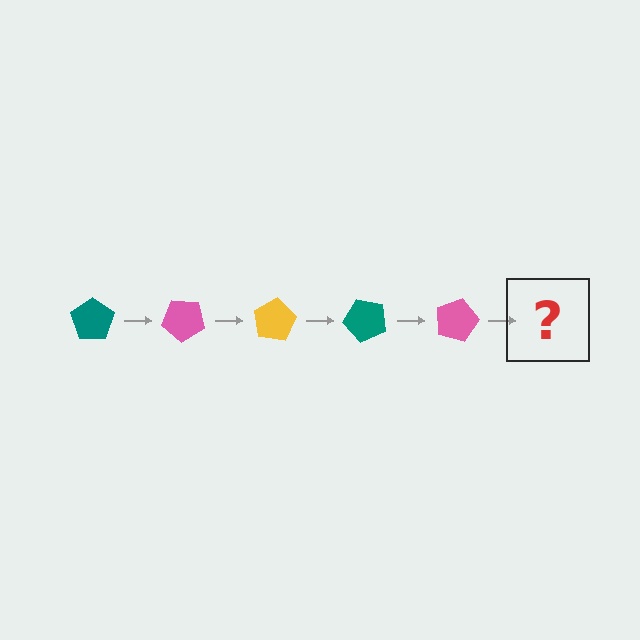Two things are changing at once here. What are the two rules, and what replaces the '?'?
The two rules are that it rotates 40 degrees each step and the color cycles through teal, pink, and yellow. The '?' should be a yellow pentagon, rotated 200 degrees from the start.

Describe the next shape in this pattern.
It should be a yellow pentagon, rotated 200 degrees from the start.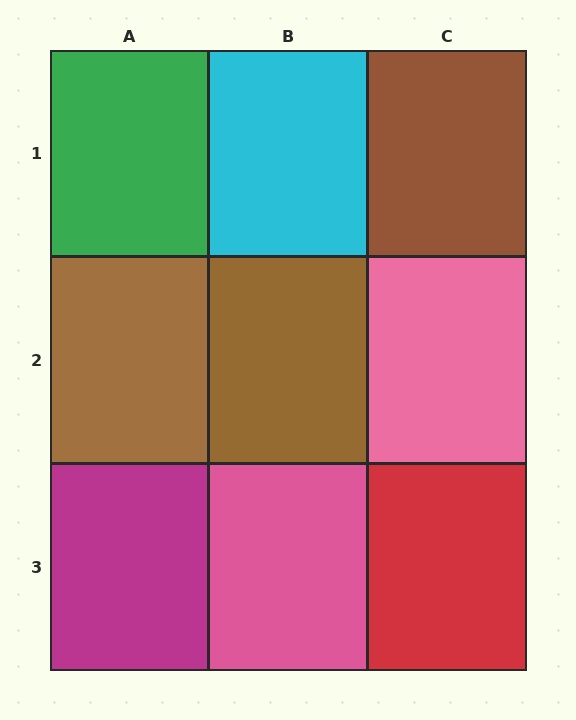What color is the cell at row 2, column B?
Brown.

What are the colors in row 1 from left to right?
Green, cyan, brown.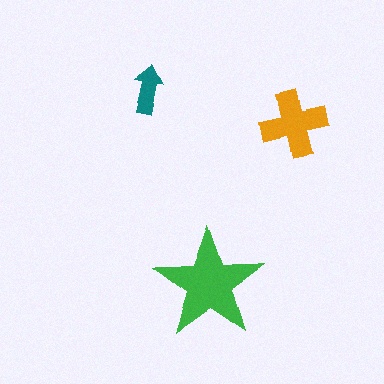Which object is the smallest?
The teal arrow.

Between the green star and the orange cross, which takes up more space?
The green star.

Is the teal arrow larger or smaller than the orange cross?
Smaller.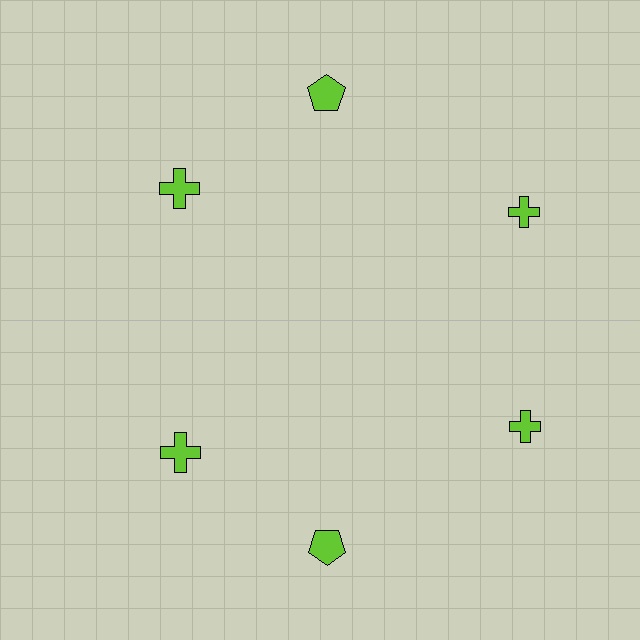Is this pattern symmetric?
Yes, this pattern has bilateral (reflection) symmetry.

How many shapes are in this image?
There are 6 shapes in this image.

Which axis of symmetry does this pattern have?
The pattern has a horizontal axis of symmetry running through the center of the image.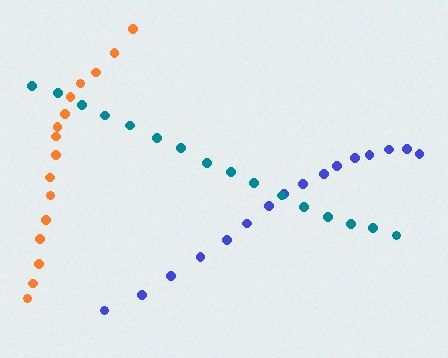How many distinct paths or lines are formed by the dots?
There are 3 distinct paths.